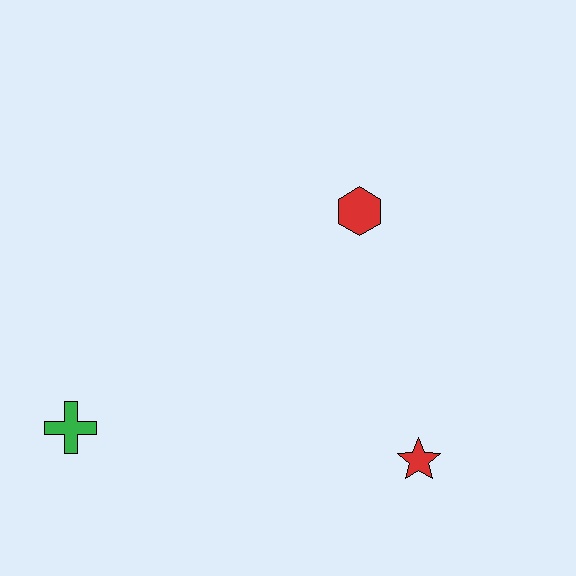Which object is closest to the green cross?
The red star is closest to the green cross.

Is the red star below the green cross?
Yes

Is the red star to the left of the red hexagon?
No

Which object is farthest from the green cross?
The red hexagon is farthest from the green cross.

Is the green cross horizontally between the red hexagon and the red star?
No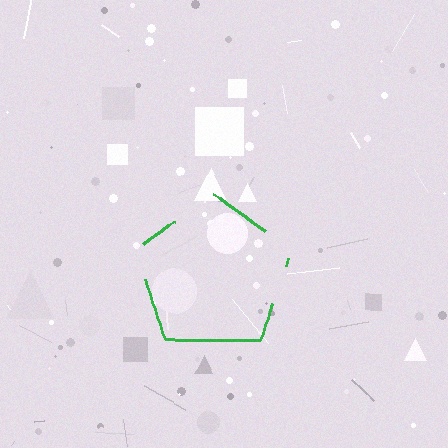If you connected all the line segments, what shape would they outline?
They would outline a pentagon.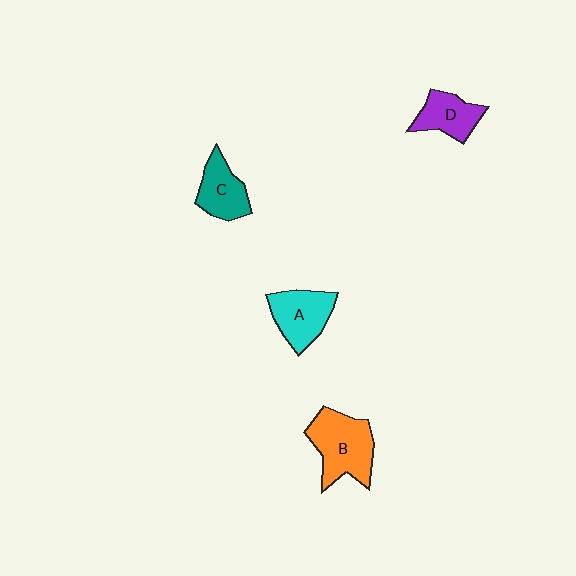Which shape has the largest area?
Shape B (orange).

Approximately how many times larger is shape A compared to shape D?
Approximately 1.3 times.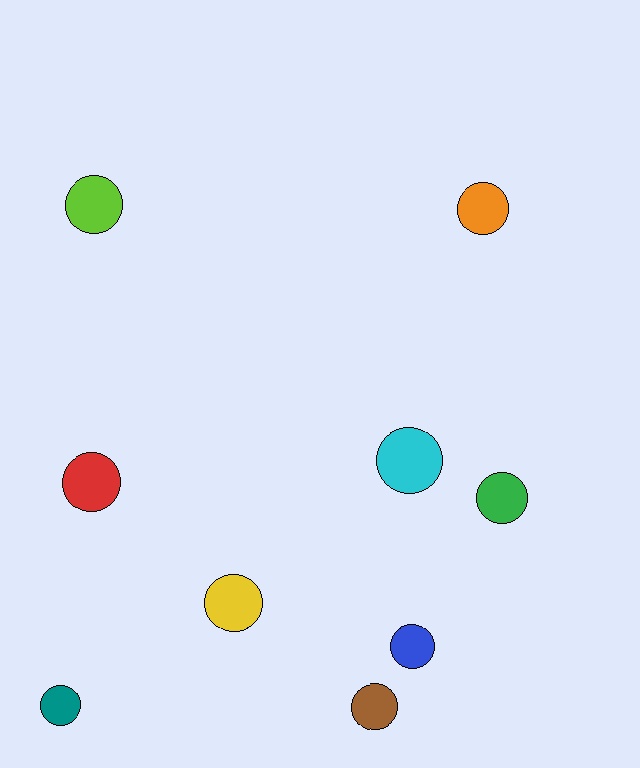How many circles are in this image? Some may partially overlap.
There are 9 circles.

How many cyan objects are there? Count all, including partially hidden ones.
There is 1 cyan object.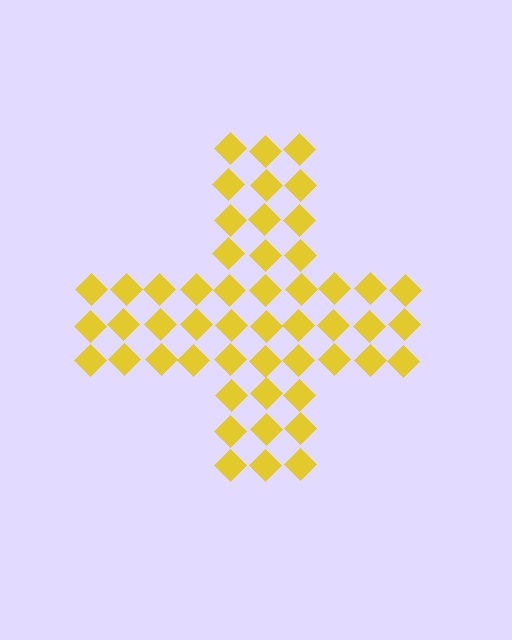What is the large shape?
The large shape is a cross.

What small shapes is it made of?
It is made of small diamonds.